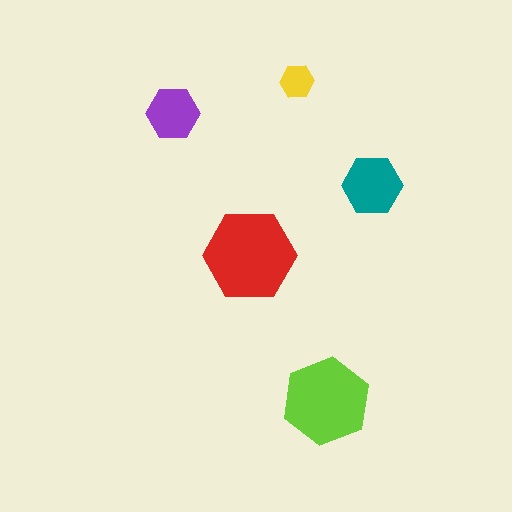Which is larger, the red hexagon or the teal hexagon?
The red one.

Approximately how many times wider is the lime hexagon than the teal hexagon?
About 1.5 times wider.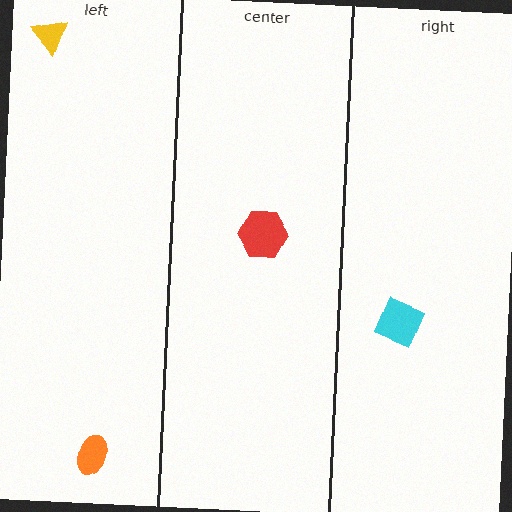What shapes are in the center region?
The red hexagon.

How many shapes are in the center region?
1.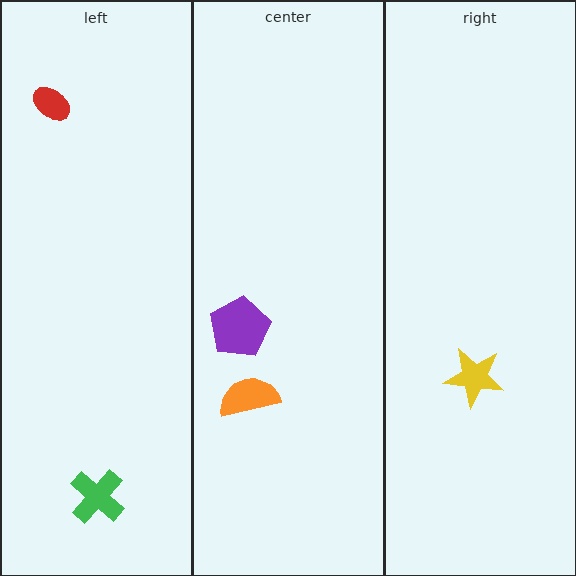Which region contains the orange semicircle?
The center region.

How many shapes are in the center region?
2.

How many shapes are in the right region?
1.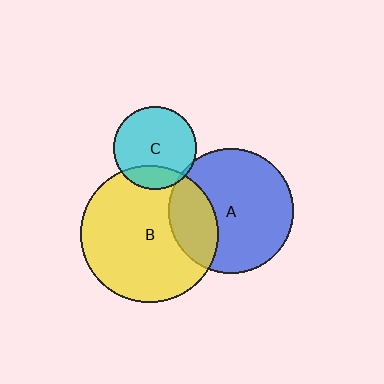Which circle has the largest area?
Circle B (yellow).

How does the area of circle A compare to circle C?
Approximately 2.2 times.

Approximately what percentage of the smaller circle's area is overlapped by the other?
Approximately 20%.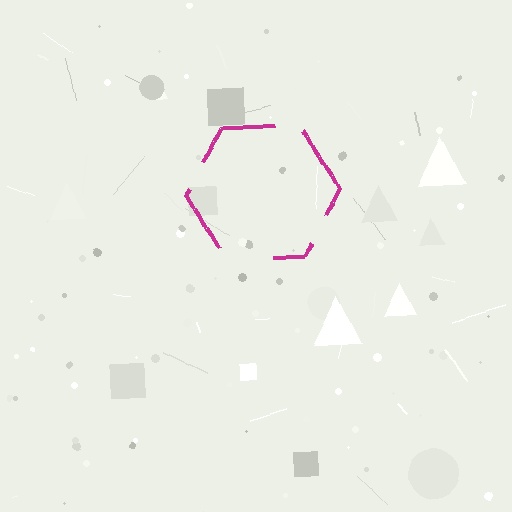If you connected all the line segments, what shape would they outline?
They would outline a hexagon.